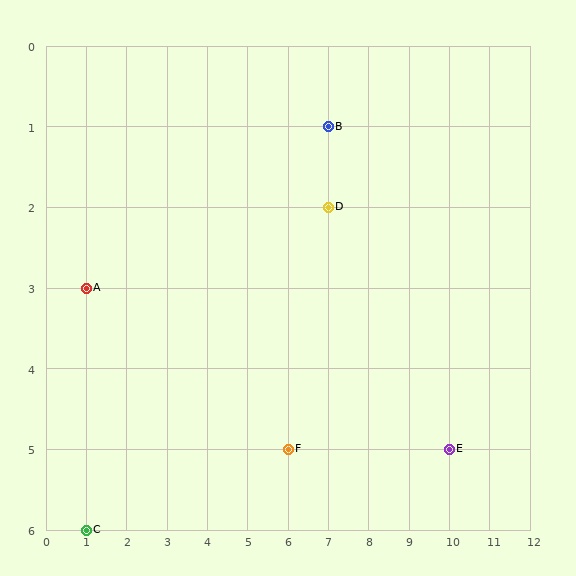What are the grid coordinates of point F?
Point F is at grid coordinates (6, 5).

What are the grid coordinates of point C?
Point C is at grid coordinates (1, 6).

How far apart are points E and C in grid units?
Points E and C are 9 columns and 1 row apart (about 9.1 grid units diagonally).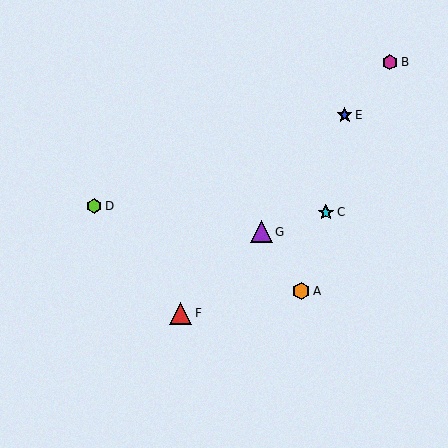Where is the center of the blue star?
The center of the blue star is at (345, 115).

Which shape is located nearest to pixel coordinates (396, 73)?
The magenta hexagon (labeled B) at (390, 62) is nearest to that location.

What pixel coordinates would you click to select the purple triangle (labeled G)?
Click at (261, 232) to select the purple triangle G.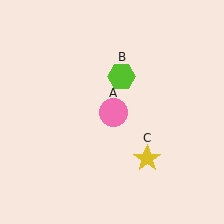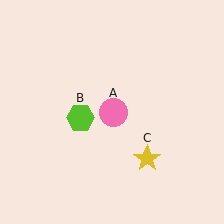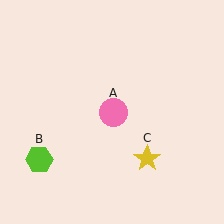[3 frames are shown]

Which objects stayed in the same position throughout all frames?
Pink circle (object A) and yellow star (object C) remained stationary.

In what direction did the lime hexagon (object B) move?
The lime hexagon (object B) moved down and to the left.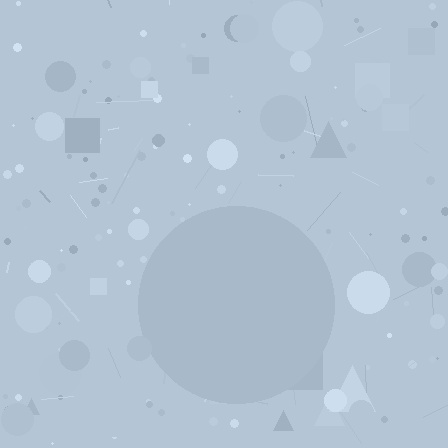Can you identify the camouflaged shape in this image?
The camouflaged shape is a circle.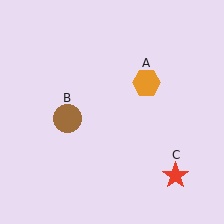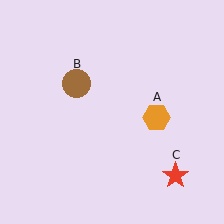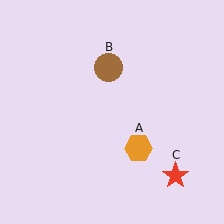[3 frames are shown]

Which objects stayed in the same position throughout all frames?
Red star (object C) remained stationary.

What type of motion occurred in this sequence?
The orange hexagon (object A), brown circle (object B) rotated clockwise around the center of the scene.